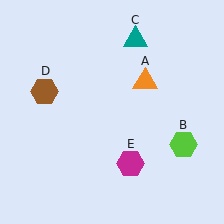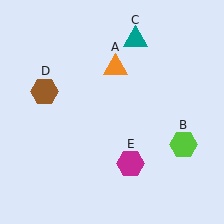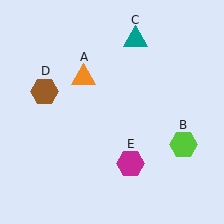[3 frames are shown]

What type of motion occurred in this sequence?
The orange triangle (object A) rotated counterclockwise around the center of the scene.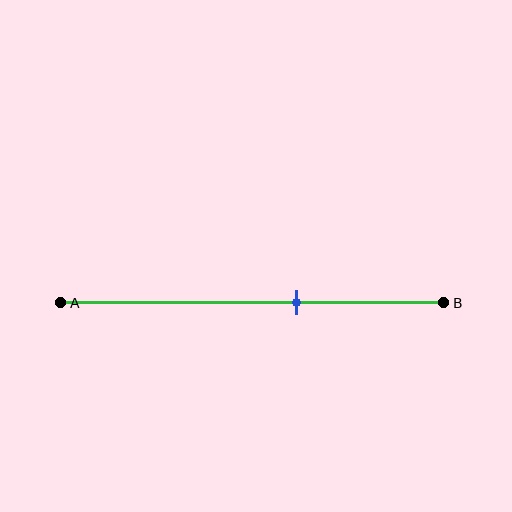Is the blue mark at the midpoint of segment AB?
No, the mark is at about 60% from A, not at the 50% midpoint.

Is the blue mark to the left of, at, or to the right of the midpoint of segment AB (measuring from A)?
The blue mark is to the right of the midpoint of segment AB.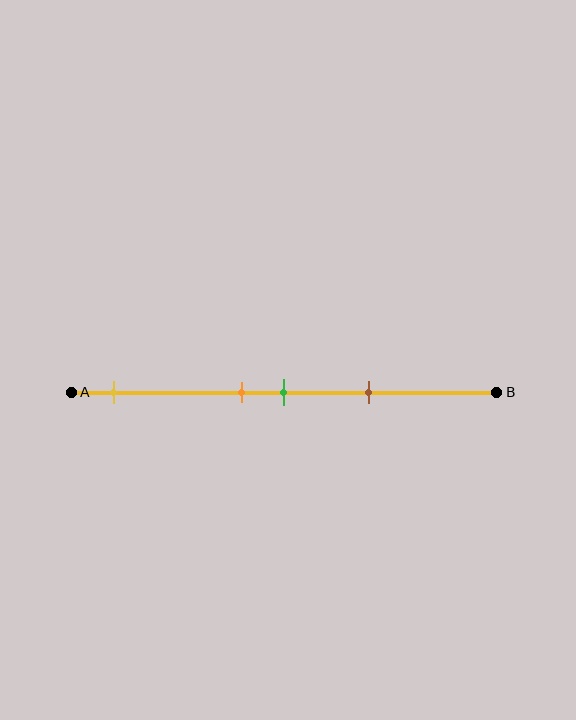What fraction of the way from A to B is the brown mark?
The brown mark is approximately 70% (0.7) of the way from A to B.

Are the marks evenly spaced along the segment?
No, the marks are not evenly spaced.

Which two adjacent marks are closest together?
The orange and green marks are the closest adjacent pair.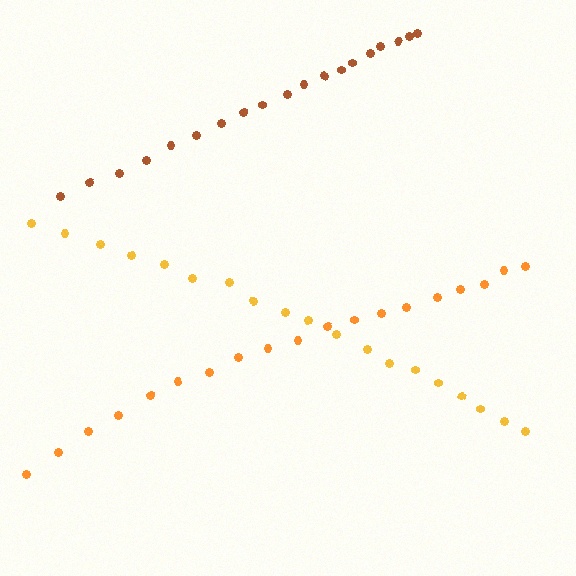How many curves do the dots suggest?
There are 3 distinct paths.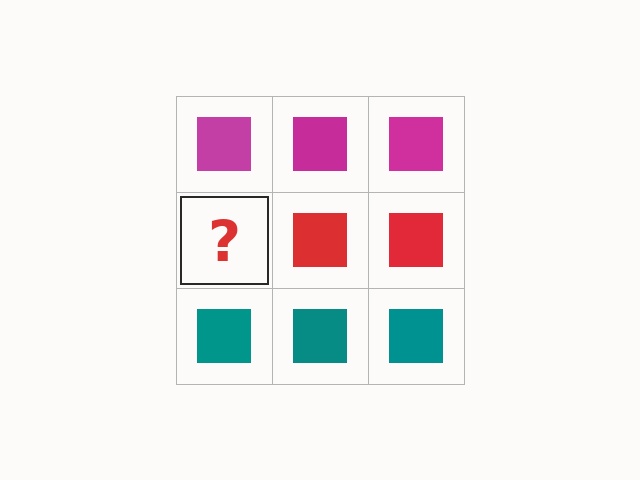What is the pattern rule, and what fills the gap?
The rule is that each row has a consistent color. The gap should be filled with a red square.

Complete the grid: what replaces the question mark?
The question mark should be replaced with a red square.